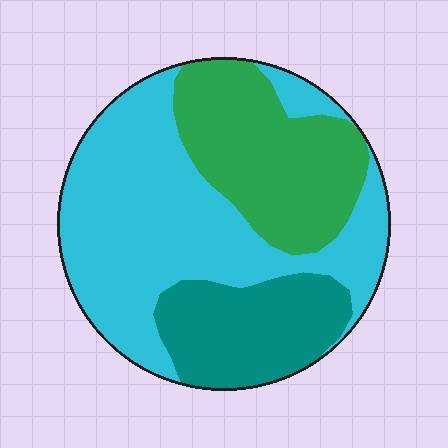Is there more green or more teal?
Green.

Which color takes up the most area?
Cyan, at roughly 50%.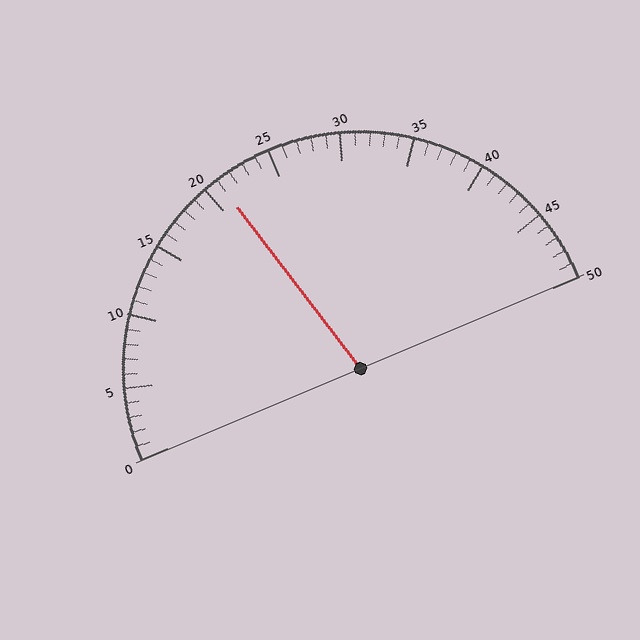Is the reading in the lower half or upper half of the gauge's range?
The reading is in the lower half of the range (0 to 50).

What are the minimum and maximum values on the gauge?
The gauge ranges from 0 to 50.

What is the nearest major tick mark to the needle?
The nearest major tick mark is 20.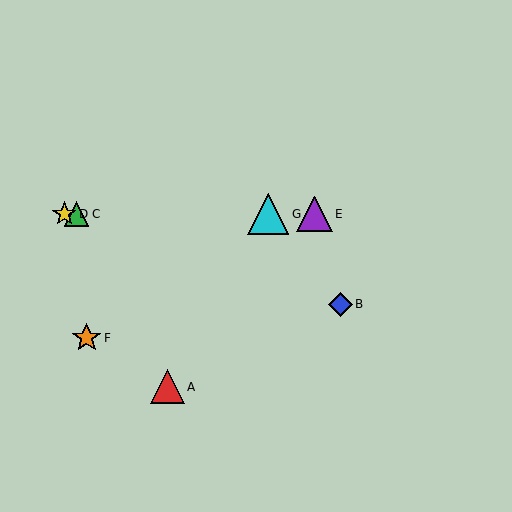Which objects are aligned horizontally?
Objects C, D, E, G are aligned horizontally.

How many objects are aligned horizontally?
4 objects (C, D, E, G) are aligned horizontally.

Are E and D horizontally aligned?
Yes, both are at y≈214.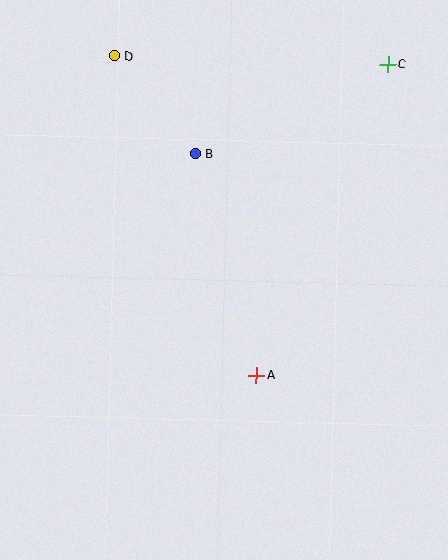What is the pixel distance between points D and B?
The distance between D and B is 127 pixels.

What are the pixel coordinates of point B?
Point B is at (196, 153).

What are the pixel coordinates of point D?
Point D is at (114, 56).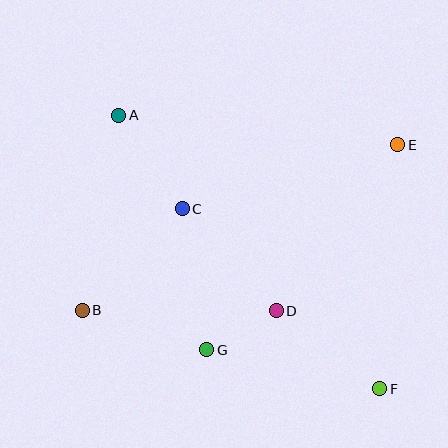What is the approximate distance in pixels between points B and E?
The distance between B and E is approximately 357 pixels.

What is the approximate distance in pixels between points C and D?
The distance between C and D is approximately 139 pixels.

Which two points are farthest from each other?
Points A and F are farthest from each other.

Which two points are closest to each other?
Points D and G are closest to each other.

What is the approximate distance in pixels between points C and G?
The distance between C and G is approximately 143 pixels.